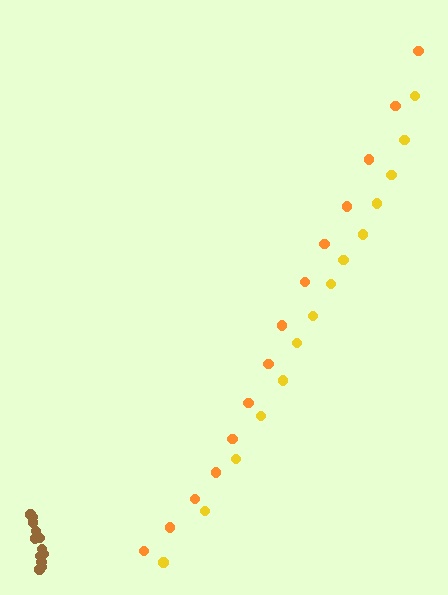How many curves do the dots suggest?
There are 3 distinct paths.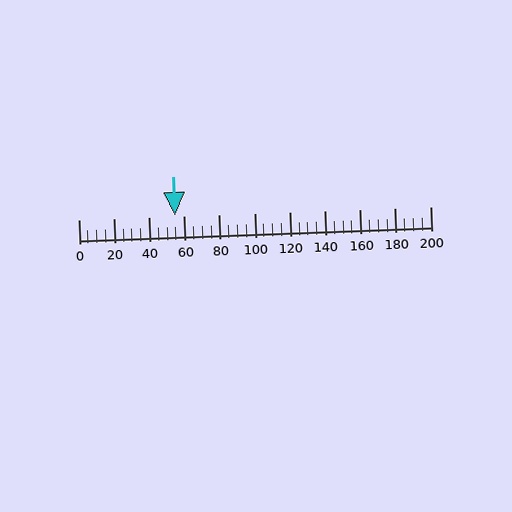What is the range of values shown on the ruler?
The ruler shows values from 0 to 200.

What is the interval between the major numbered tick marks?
The major tick marks are spaced 20 units apart.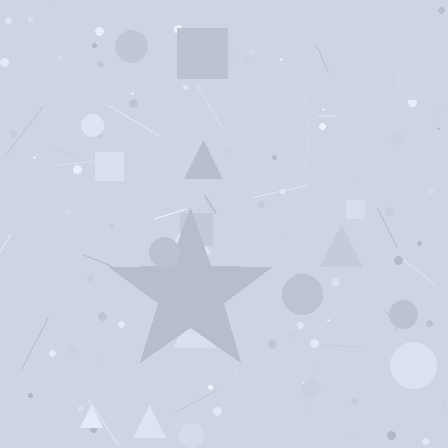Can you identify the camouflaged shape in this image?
The camouflaged shape is a star.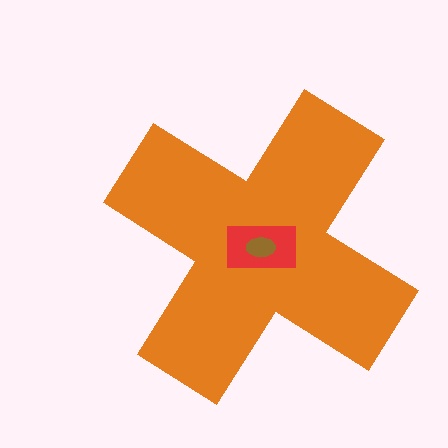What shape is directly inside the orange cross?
The red rectangle.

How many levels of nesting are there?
3.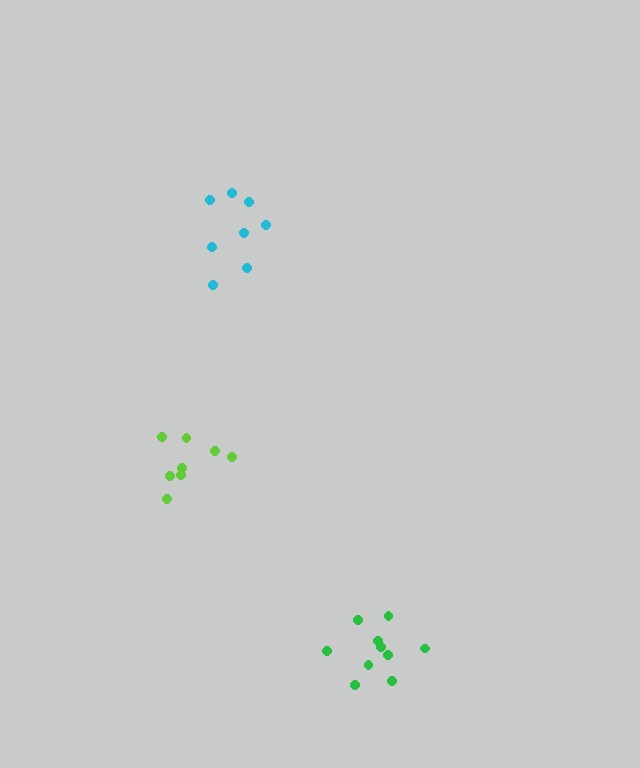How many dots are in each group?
Group 1: 8 dots, Group 2: 8 dots, Group 3: 10 dots (26 total).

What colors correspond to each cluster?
The clusters are colored: cyan, lime, green.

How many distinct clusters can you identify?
There are 3 distinct clusters.